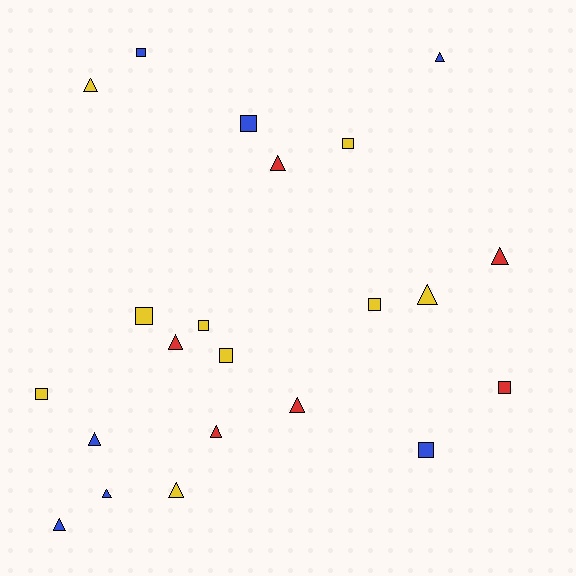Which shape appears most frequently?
Triangle, with 12 objects.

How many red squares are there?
There is 1 red square.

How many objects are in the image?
There are 22 objects.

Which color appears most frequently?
Yellow, with 9 objects.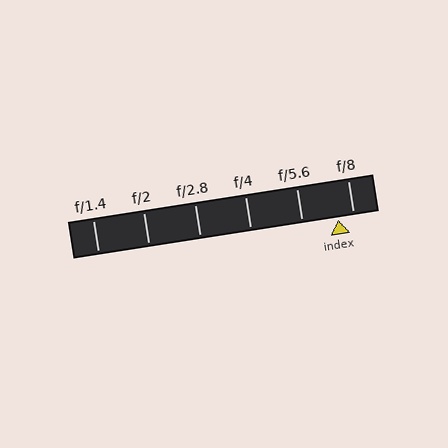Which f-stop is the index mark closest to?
The index mark is closest to f/8.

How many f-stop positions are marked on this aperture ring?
There are 6 f-stop positions marked.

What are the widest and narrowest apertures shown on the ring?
The widest aperture shown is f/1.4 and the narrowest is f/8.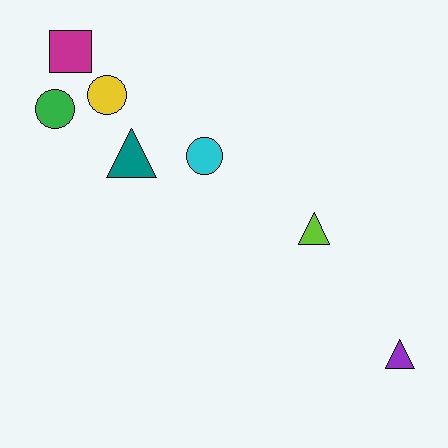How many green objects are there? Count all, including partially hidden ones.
There is 1 green object.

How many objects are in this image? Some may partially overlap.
There are 7 objects.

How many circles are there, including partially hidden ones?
There are 3 circles.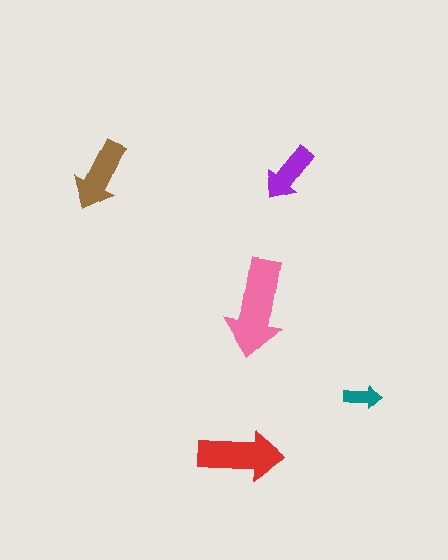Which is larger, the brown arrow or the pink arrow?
The pink one.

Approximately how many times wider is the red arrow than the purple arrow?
About 1.5 times wider.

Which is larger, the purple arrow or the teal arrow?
The purple one.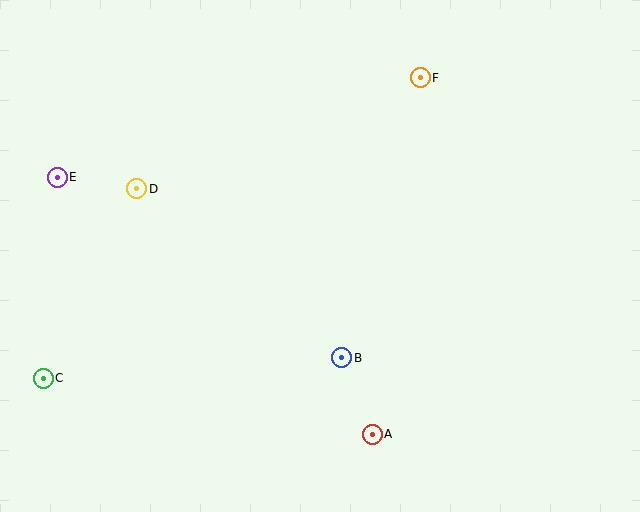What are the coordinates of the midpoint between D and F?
The midpoint between D and F is at (279, 133).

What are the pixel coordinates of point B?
Point B is at (342, 358).